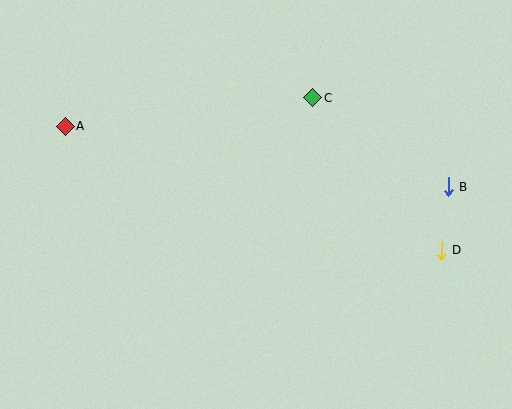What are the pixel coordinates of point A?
Point A is at (65, 126).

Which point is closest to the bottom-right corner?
Point D is closest to the bottom-right corner.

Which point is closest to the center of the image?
Point C at (313, 98) is closest to the center.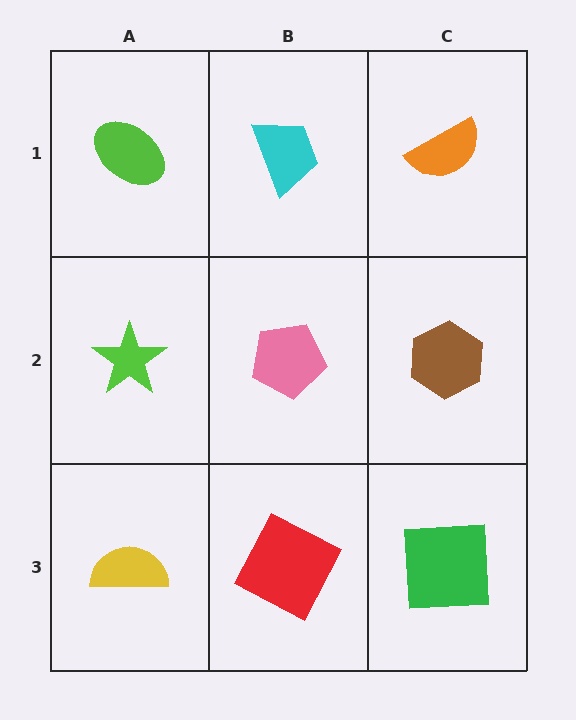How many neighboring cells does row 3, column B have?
3.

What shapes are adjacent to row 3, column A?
A lime star (row 2, column A), a red square (row 3, column B).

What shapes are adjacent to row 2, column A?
A lime ellipse (row 1, column A), a yellow semicircle (row 3, column A), a pink pentagon (row 2, column B).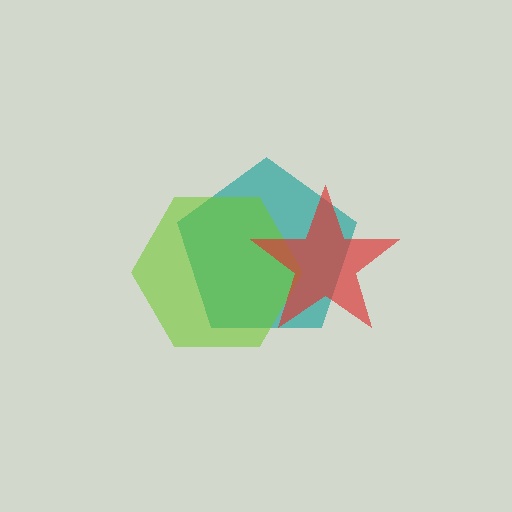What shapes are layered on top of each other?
The layered shapes are: a teal pentagon, a lime hexagon, a red star.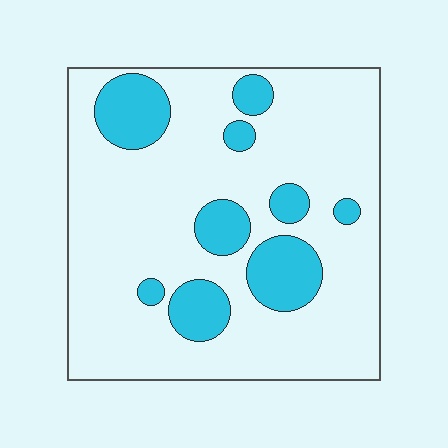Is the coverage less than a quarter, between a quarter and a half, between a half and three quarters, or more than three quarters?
Less than a quarter.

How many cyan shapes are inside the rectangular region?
9.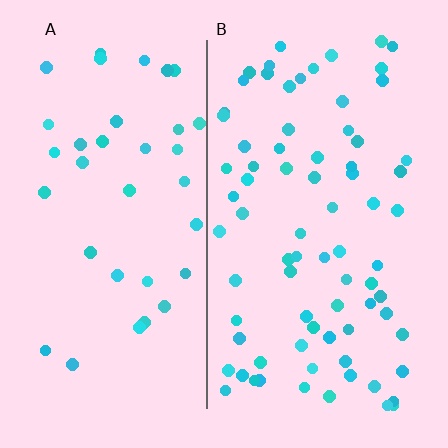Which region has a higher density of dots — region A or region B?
B (the right).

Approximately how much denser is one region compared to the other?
Approximately 2.1× — region B over region A.